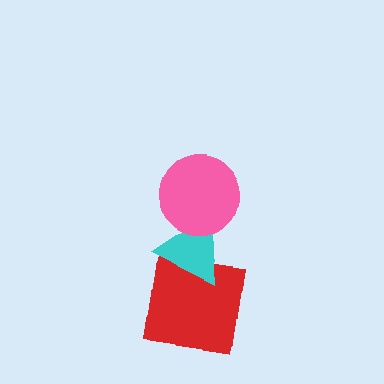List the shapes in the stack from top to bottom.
From top to bottom: the pink circle, the cyan triangle, the red square.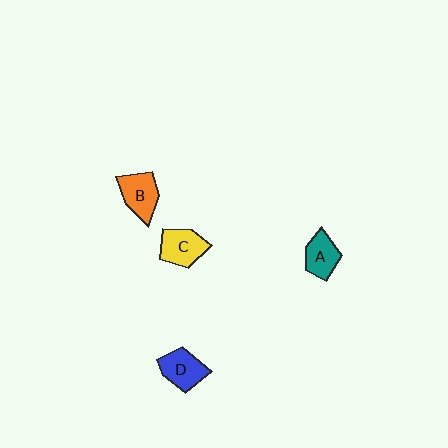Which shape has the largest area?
Shape B (orange).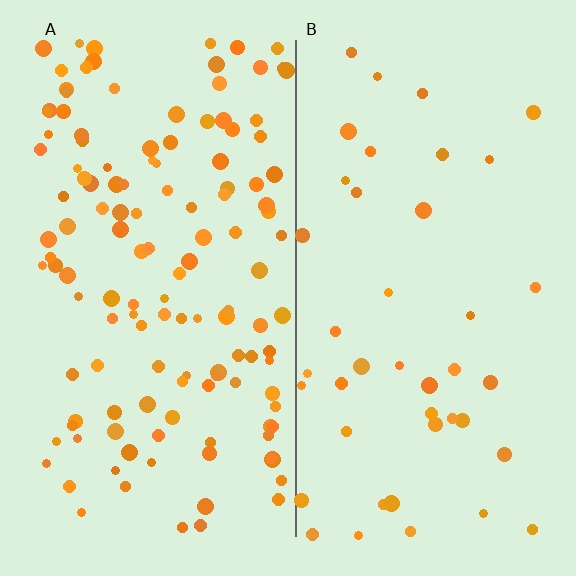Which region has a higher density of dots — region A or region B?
A (the left).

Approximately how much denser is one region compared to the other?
Approximately 3.1× — region A over region B.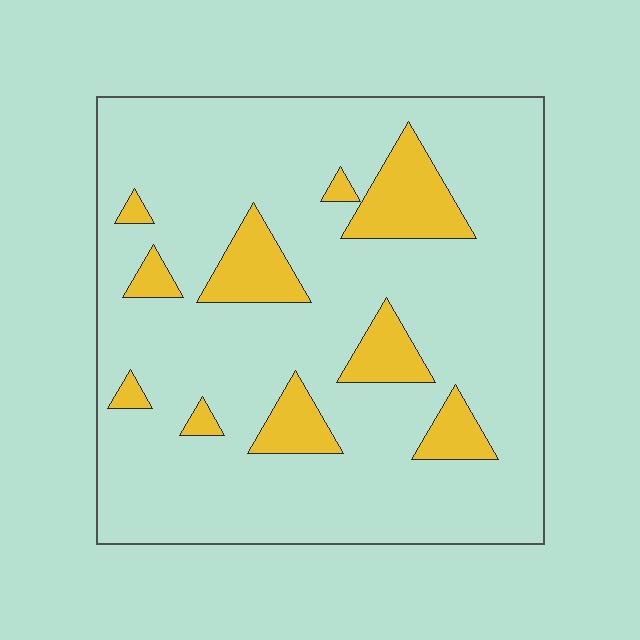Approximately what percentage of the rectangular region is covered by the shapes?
Approximately 15%.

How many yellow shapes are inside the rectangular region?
10.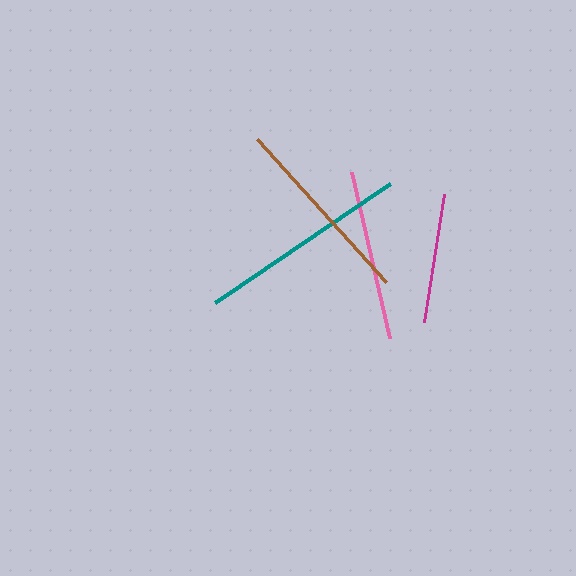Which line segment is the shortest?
The magenta line is the shortest at approximately 129 pixels.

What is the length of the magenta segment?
The magenta segment is approximately 129 pixels long.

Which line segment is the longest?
The teal line is the longest at approximately 212 pixels.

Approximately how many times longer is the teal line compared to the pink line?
The teal line is approximately 1.2 times the length of the pink line.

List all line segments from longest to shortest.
From longest to shortest: teal, brown, pink, magenta.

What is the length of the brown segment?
The brown segment is approximately 193 pixels long.